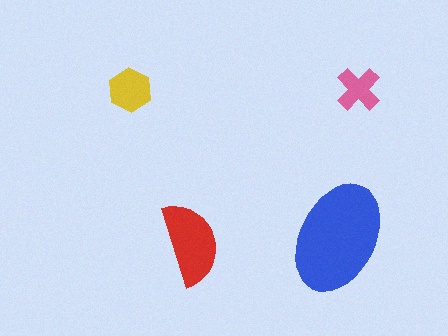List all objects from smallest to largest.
The pink cross, the yellow hexagon, the red semicircle, the blue ellipse.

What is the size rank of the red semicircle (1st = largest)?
2nd.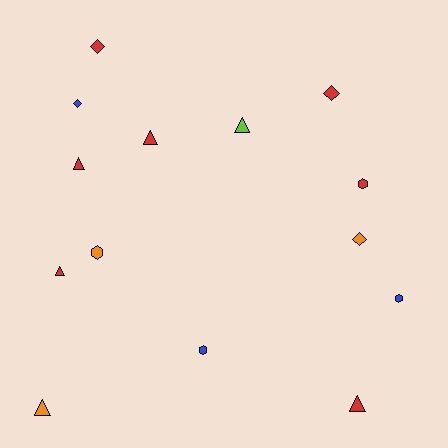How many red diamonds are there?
There are 2 red diamonds.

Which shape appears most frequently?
Triangle, with 6 objects.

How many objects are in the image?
There are 14 objects.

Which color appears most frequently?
Red, with 7 objects.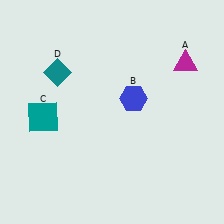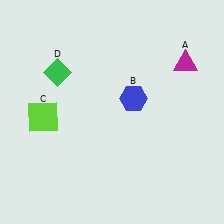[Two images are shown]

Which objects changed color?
C changed from teal to lime. D changed from teal to green.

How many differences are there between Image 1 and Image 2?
There are 2 differences between the two images.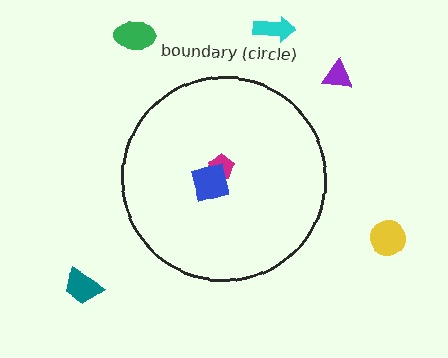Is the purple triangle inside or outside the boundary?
Outside.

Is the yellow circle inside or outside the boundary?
Outside.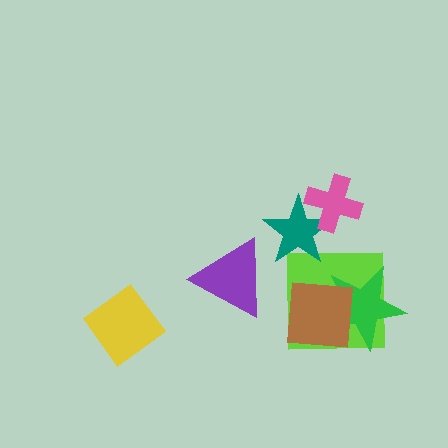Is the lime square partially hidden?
Yes, it is partially covered by another shape.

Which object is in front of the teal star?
The pink cross is in front of the teal star.